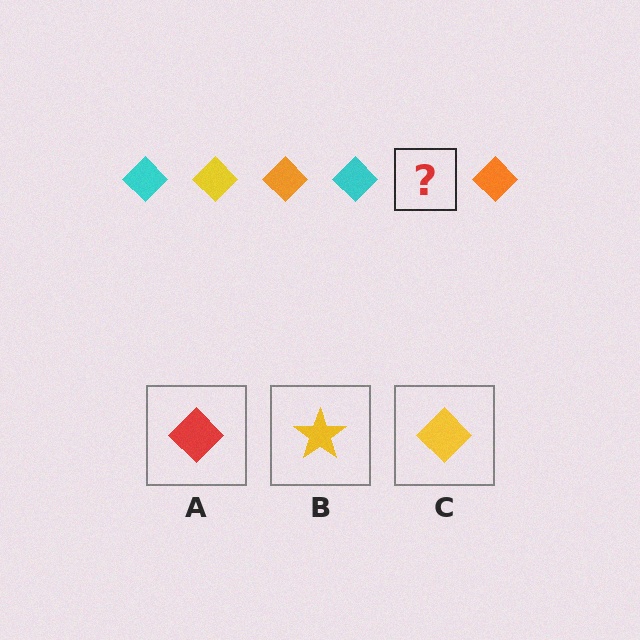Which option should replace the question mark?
Option C.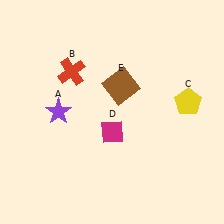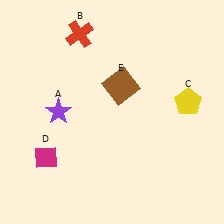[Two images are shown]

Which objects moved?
The objects that moved are: the red cross (B), the magenta diamond (D).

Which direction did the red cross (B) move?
The red cross (B) moved up.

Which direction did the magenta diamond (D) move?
The magenta diamond (D) moved left.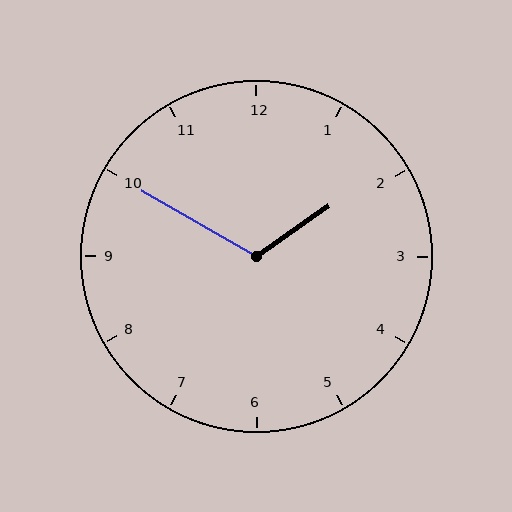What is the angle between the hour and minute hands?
Approximately 115 degrees.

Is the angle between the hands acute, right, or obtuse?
It is obtuse.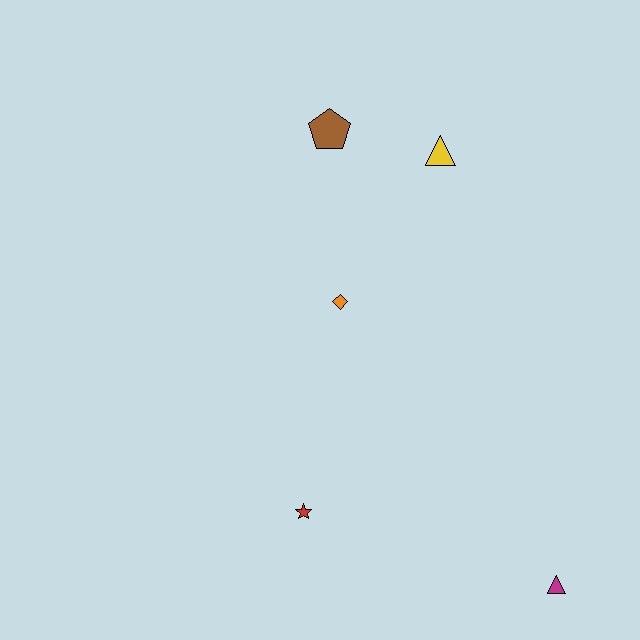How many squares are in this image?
There are no squares.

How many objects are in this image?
There are 5 objects.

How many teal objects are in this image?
There are no teal objects.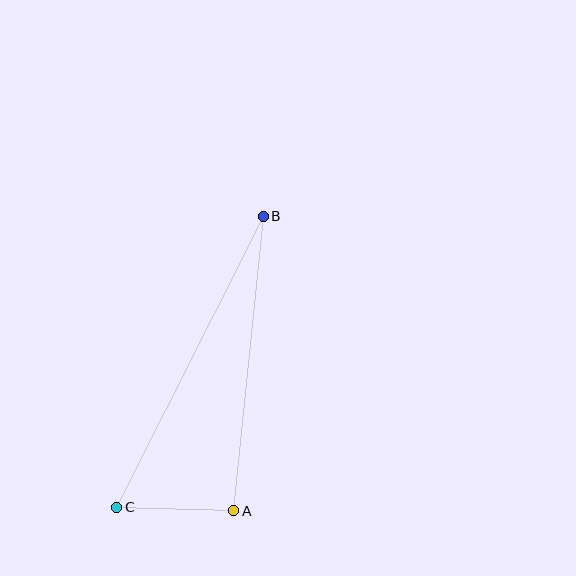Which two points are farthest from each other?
Points B and C are farthest from each other.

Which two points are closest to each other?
Points A and C are closest to each other.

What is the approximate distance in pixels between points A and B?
The distance between A and B is approximately 296 pixels.